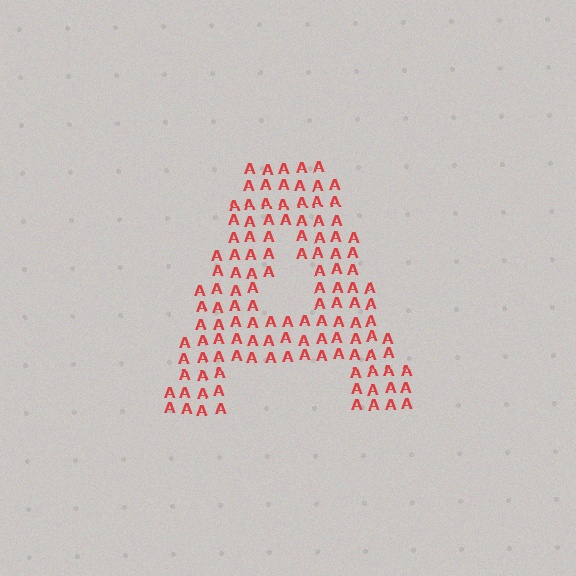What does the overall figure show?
The overall figure shows the letter A.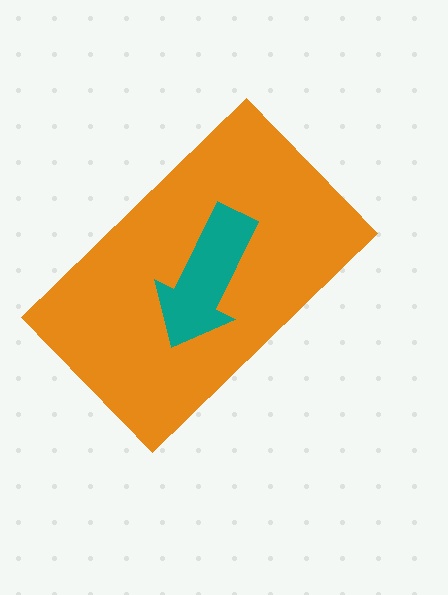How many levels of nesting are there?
2.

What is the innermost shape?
The teal arrow.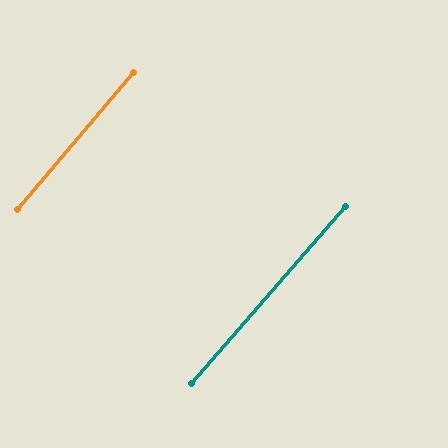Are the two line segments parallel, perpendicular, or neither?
Parallel — their directions differ by only 0.7°.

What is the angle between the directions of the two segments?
Approximately 1 degree.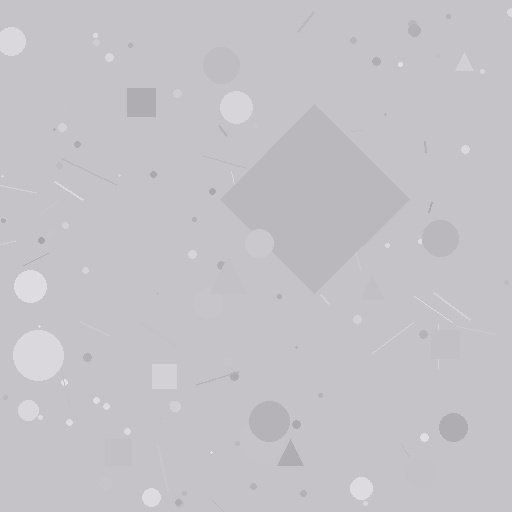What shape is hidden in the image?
A diamond is hidden in the image.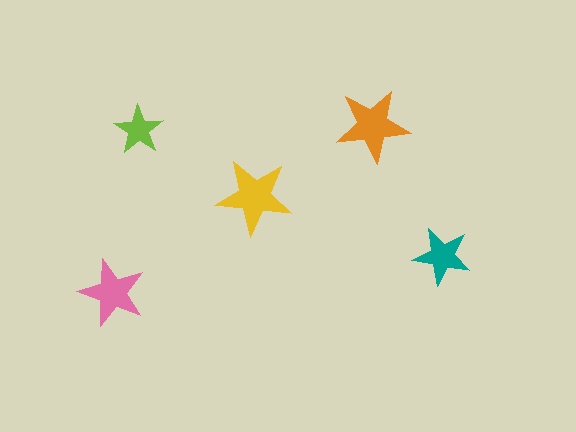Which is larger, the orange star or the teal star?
The orange one.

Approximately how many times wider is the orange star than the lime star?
About 1.5 times wider.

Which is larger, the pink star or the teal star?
The pink one.